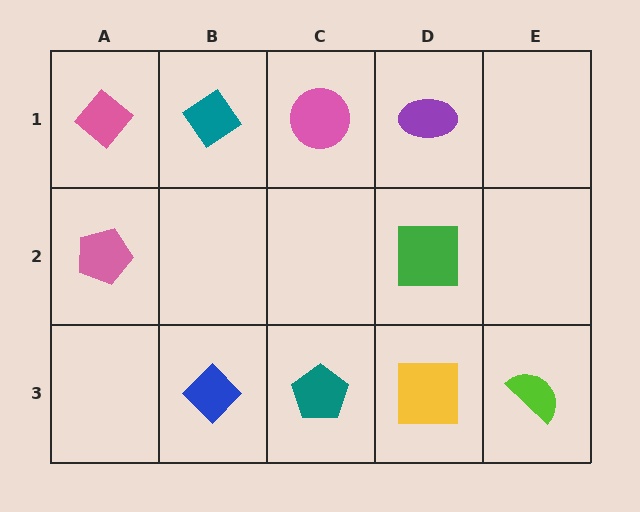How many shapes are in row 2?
2 shapes.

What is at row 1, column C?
A pink circle.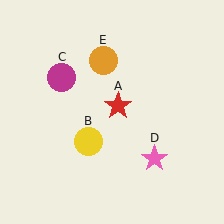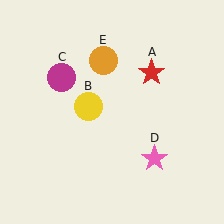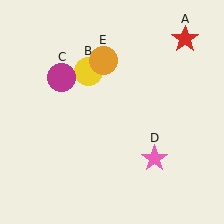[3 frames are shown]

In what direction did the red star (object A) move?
The red star (object A) moved up and to the right.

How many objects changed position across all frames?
2 objects changed position: red star (object A), yellow circle (object B).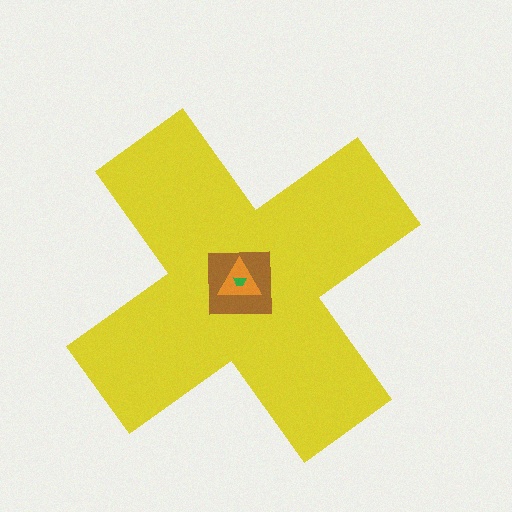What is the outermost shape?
The yellow cross.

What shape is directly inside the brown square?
The orange triangle.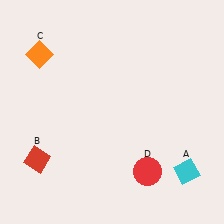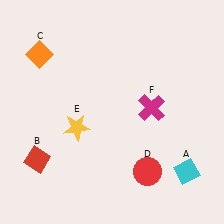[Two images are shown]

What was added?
A yellow star (E), a magenta cross (F) were added in Image 2.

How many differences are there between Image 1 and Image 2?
There are 2 differences between the two images.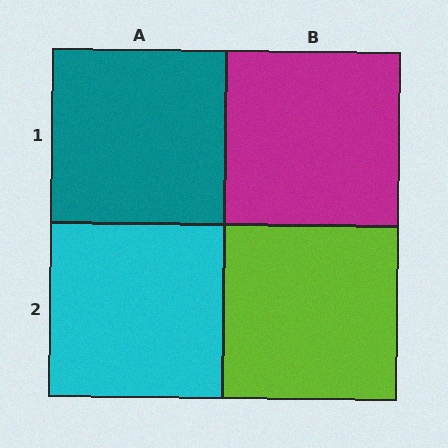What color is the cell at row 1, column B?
Magenta.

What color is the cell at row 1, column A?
Teal.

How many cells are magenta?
1 cell is magenta.